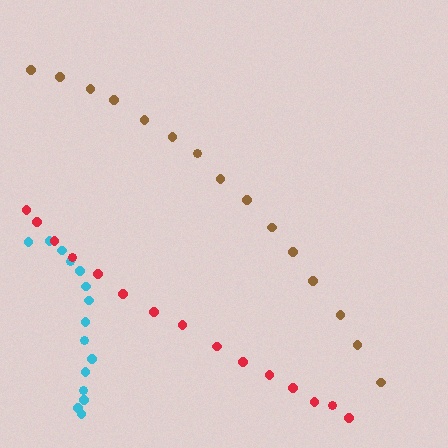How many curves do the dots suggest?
There are 3 distinct paths.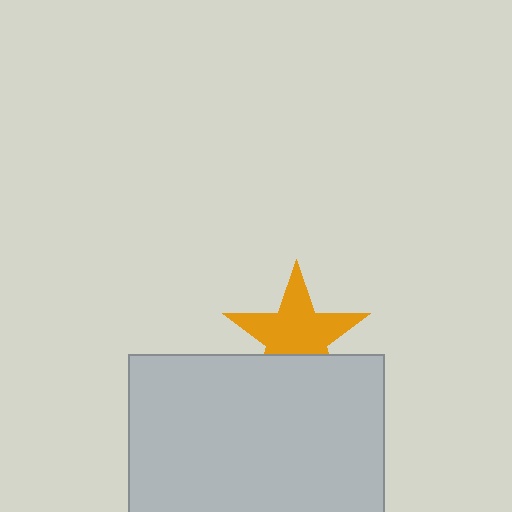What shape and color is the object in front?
The object in front is a light gray rectangle.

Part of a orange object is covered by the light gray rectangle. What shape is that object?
It is a star.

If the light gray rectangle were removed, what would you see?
You would see the complete orange star.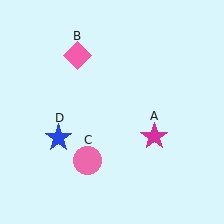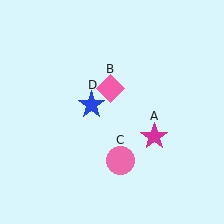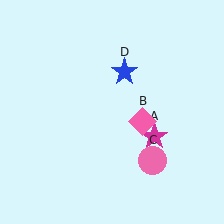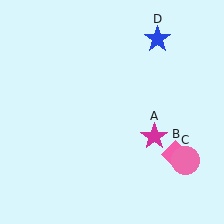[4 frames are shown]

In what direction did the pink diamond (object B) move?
The pink diamond (object B) moved down and to the right.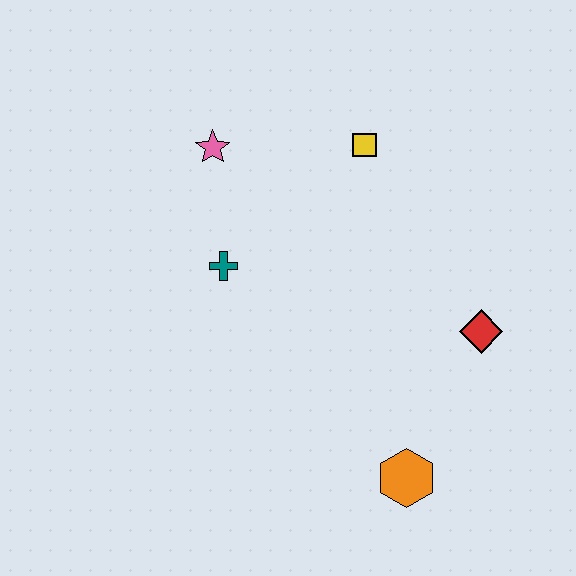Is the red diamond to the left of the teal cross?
No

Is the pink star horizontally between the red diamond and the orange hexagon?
No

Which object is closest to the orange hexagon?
The red diamond is closest to the orange hexagon.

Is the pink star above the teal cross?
Yes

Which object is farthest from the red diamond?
The pink star is farthest from the red diamond.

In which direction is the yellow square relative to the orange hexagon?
The yellow square is above the orange hexagon.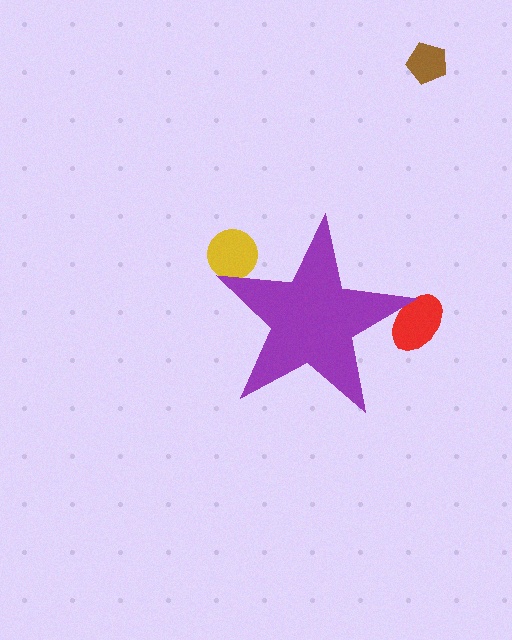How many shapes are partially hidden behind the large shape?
2 shapes are partially hidden.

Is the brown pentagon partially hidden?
No, the brown pentagon is fully visible.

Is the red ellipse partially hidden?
Yes, the red ellipse is partially hidden behind the purple star.